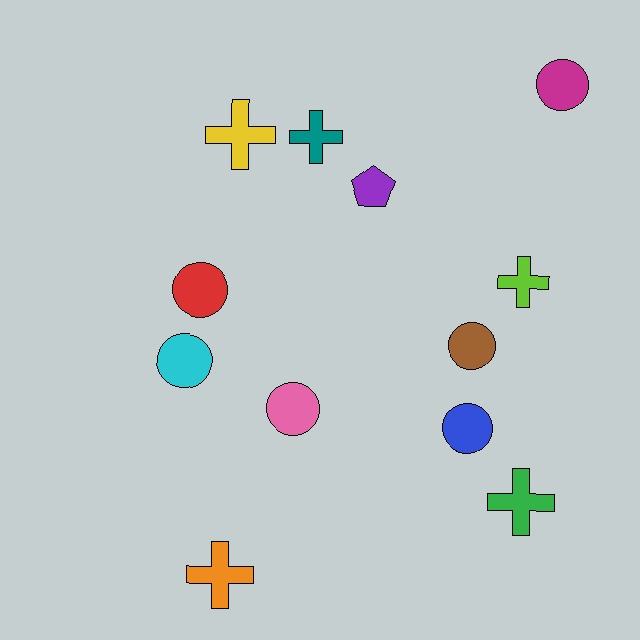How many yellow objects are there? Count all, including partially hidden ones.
There is 1 yellow object.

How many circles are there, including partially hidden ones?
There are 6 circles.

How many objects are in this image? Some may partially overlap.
There are 12 objects.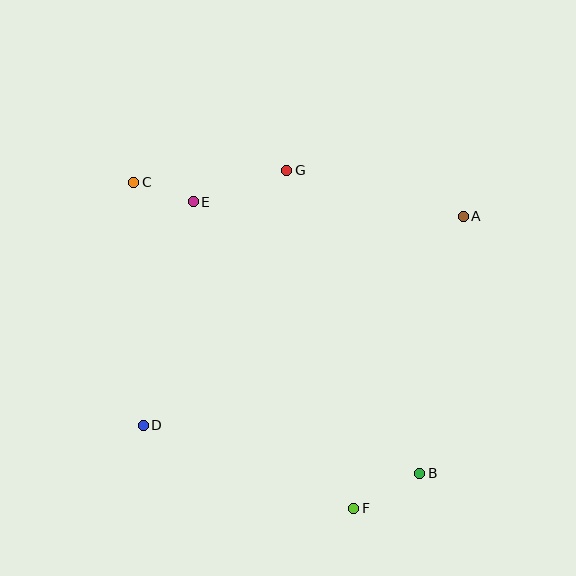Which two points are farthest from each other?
Points B and C are farthest from each other.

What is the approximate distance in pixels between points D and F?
The distance between D and F is approximately 226 pixels.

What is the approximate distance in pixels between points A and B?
The distance between A and B is approximately 260 pixels.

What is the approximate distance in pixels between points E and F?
The distance between E and F is approximately 346 pixels.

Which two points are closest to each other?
Points C and E are closest to each other.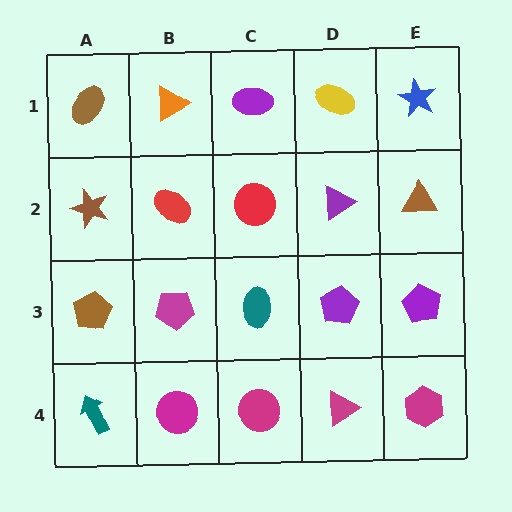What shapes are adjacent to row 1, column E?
A brown triangle (row 2, column E), a yellow ellipse (row 1, column D).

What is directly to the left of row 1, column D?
A purple ellipse.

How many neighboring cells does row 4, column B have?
3.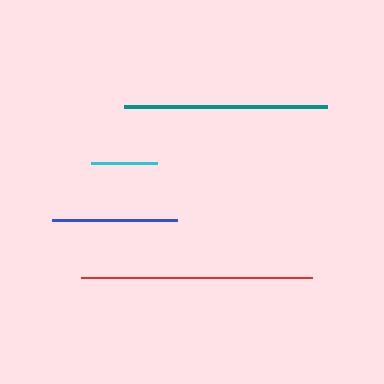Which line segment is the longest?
The red line is the longest at approximately 231 pixels.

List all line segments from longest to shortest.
From longest to shortest: red, teal, blue, cyan.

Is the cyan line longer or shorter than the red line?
The red line is longer than the cyan line.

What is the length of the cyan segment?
The cyan segment is approximately 66 pixels long.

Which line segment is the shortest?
The cyan line is the shortest at approximately 66 pixels.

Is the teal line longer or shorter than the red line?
The red line is longer than the teal line.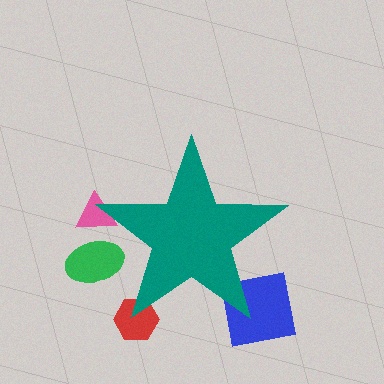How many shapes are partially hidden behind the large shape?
4 shapes are partially hidden.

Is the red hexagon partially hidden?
Yes, the red hexagon is partially hidden behind the teal star.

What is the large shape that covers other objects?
A teal star.